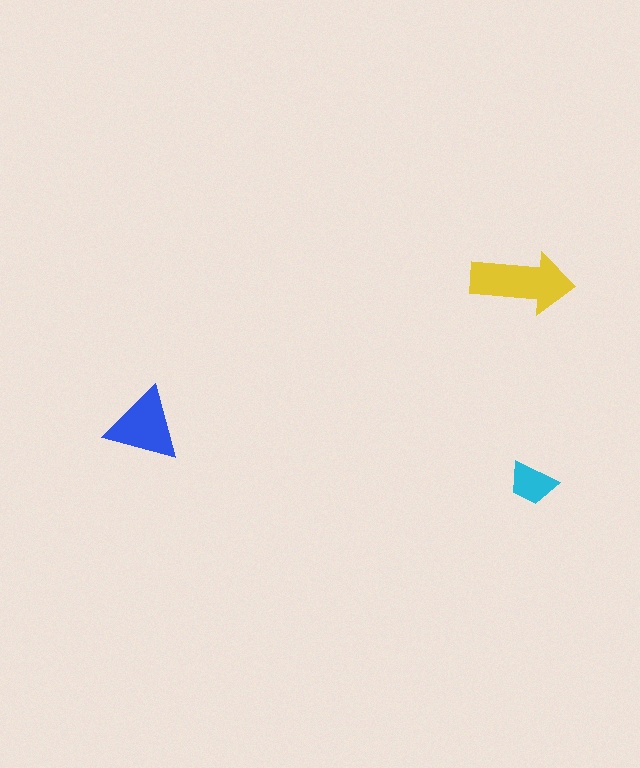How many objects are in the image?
There are 3 objects in the image.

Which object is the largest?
The yellow arrow.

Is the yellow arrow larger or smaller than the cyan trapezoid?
Larger.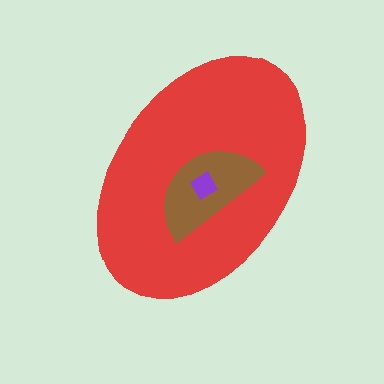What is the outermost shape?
The red ellipse.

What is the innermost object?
The purple diamond.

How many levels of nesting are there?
3.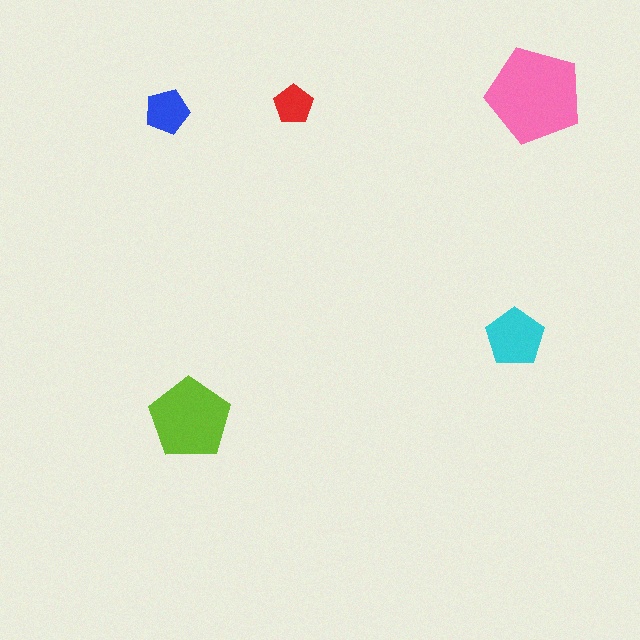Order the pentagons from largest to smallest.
the pink one, the lime one, the cyan one, the blue one, the red one.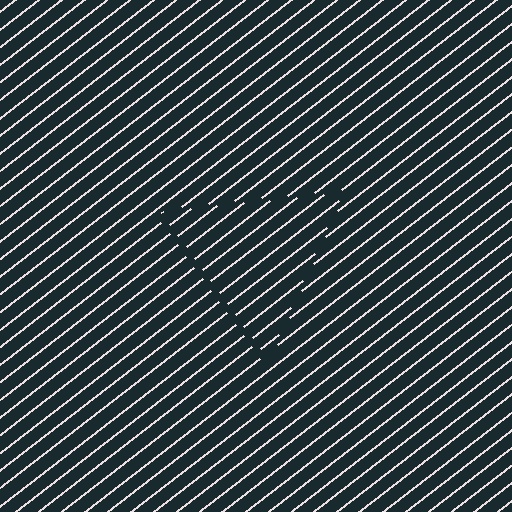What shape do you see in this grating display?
An illusory triangle. The interior of the shape contains the same grating, shifted by half a period — the contour is defined by the phase discontinuity where line-ends from the inner and outer gratings abut.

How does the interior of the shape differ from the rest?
The interior of the shape contains the same grating, shifted by half a period — the contour is defined by the phase discontinuity where line-ends from the inner and outer gratings abut.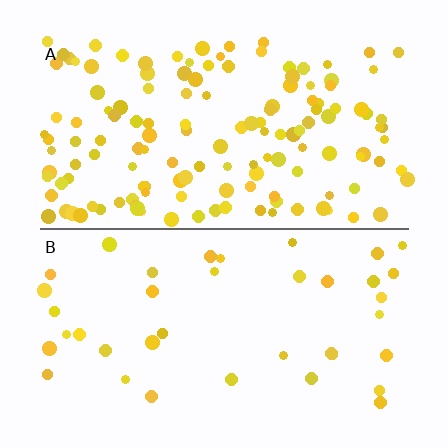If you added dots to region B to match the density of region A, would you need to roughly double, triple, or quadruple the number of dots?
Approximately quadruple.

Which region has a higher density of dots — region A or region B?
A (the top).